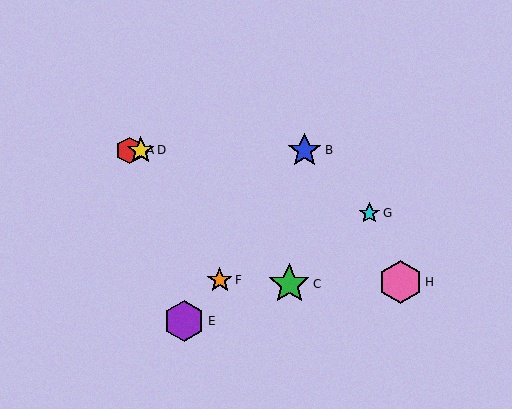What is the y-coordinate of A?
Object A is at y≈150.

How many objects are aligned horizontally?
3 objects (A, B, D) are aligned horizontally.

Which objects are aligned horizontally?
Objects A, B, D are aligned horizontally.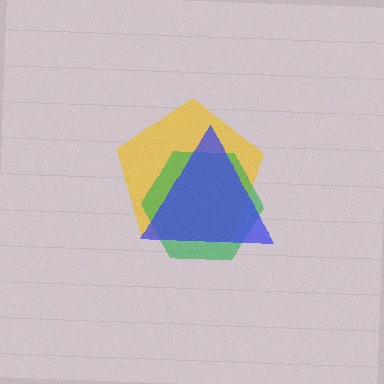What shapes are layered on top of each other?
The layered shapes are: a yellow pentagon, a green hexagon, a blue triangle.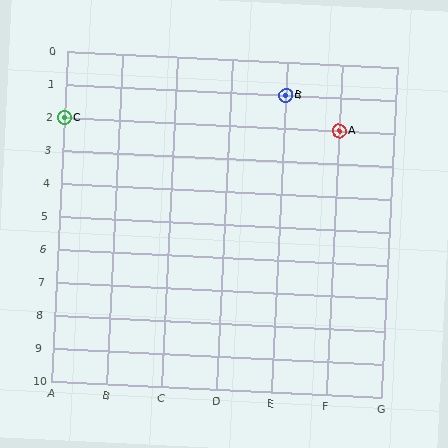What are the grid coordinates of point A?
Point A is at grid coordinates (F, 2).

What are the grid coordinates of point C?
Point C is at grid coordinates (A, 2).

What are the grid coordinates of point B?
Point B is at grid coordinates (E, 1).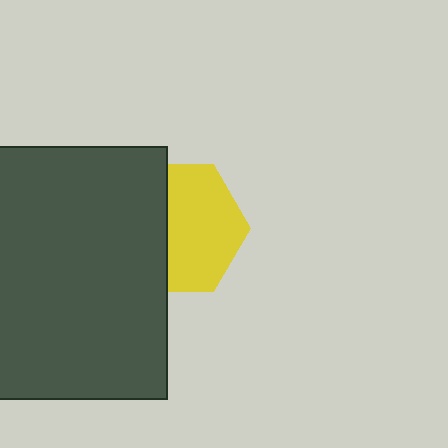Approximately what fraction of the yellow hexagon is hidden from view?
Roughly 42% of the yellow hexagon is hidden behind the dark gray rectangle.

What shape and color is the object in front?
The object in front is a dark gray rectangle.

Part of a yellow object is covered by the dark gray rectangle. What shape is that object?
It is a hexagon.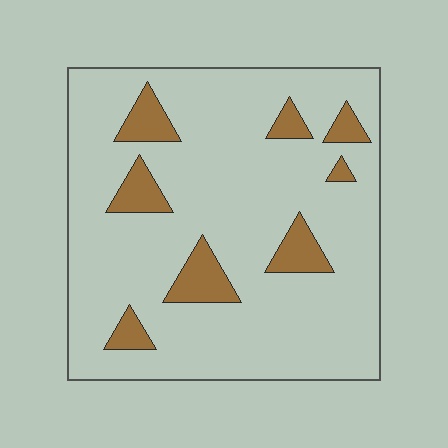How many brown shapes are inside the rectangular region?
8.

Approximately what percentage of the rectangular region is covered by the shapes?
Approximately 15%.